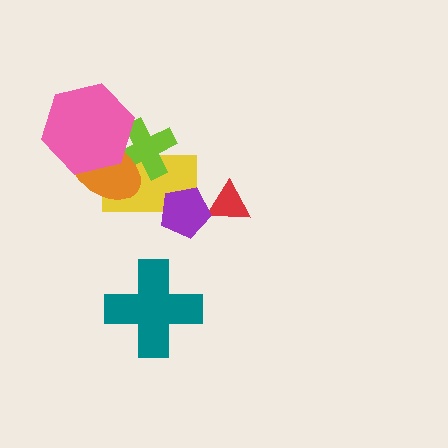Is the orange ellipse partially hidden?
Yes, it is partially covered by another shape.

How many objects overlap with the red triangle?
1 object overlaps with the red triangle.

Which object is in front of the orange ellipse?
The pink hexagon is in front of the orange ellipse.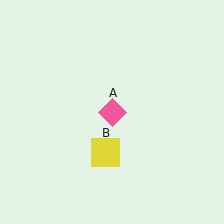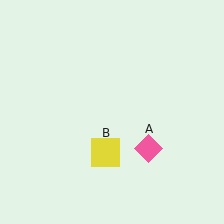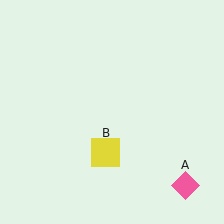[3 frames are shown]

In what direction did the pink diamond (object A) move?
The pink diamond (object A) moved down and to the right.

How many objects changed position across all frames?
1 object changed position: pink diamond (object A).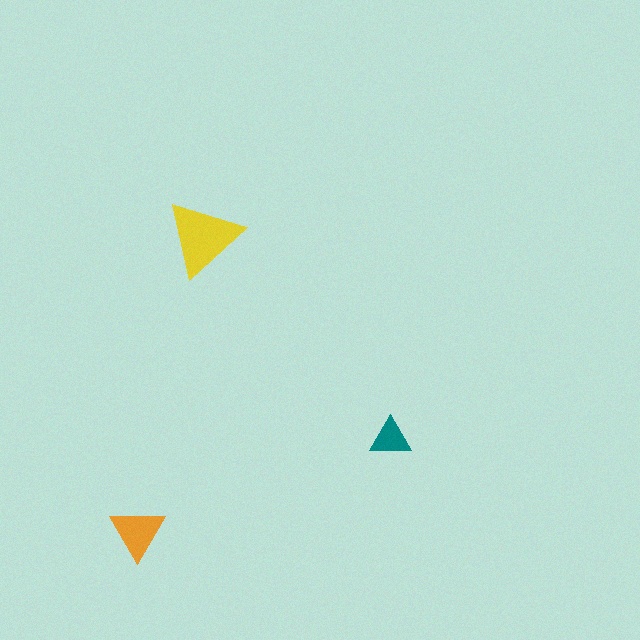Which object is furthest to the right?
The teal triangle is rightmost.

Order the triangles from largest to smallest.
the yellow one, the orange one, the teal one.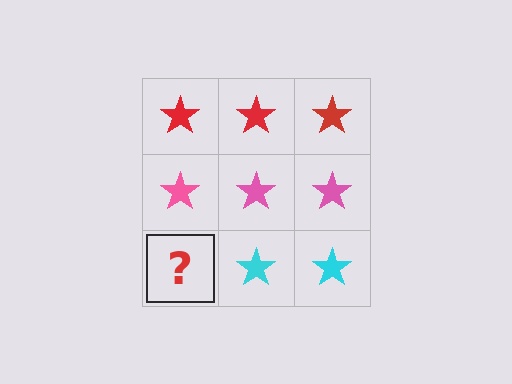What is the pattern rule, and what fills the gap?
The rule is that each row has a consistent color. The gap should be filled with a cyan star.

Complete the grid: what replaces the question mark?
The question mark should be replaced with a cyan star.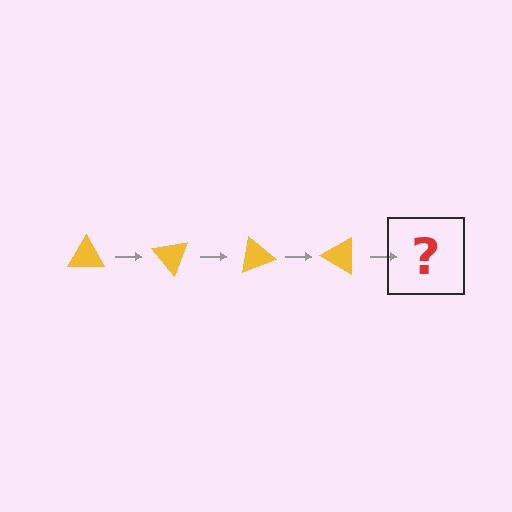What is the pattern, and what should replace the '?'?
The pattern is that the triangle rotates 50 degrees each step. The '?' should be a yellow triangle rotated 200 degrees.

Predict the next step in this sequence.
The next step is a yellow triangle rotated 200 degrees.